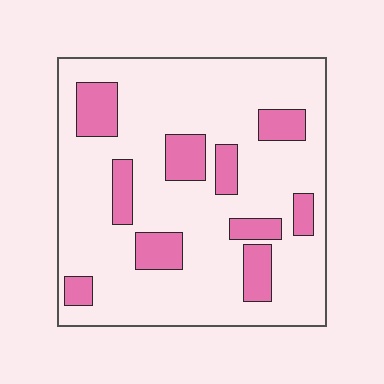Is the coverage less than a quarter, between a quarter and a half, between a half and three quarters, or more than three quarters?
Less than a quarter.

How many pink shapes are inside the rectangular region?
10.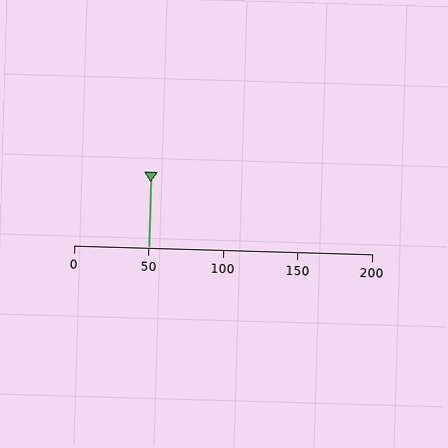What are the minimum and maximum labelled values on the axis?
The axis runs from 0 to 200.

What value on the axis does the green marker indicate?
The marker indicates approximately 50.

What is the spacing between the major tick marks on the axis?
The major ticks are spaced 50 apart.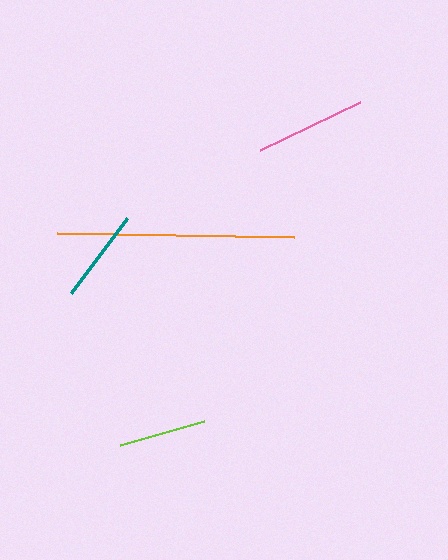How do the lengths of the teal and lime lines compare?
The teal and lime lines are approximately the same length.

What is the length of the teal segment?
The teal segment is approximately 93 pixels long.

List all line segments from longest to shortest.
From longest to shortest: orange, pink, teal, lime.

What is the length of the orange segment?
The orange segment is approximately 236 pixels long.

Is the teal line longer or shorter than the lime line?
The teal line is longer than the lime line.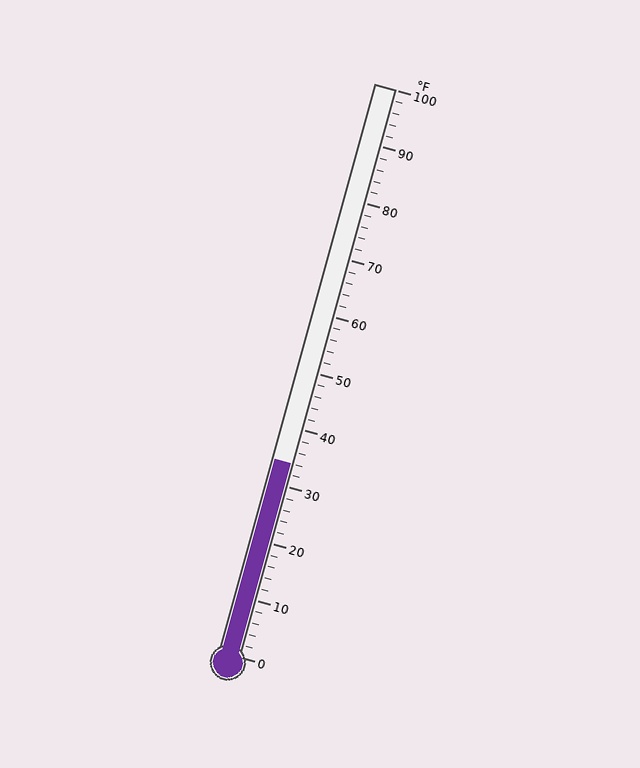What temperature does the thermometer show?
The thermometer shows approximately 34°F.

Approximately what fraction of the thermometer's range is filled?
The thermometer is filled to approximately 35% of its range.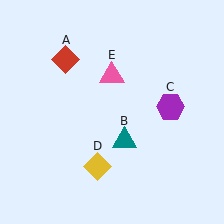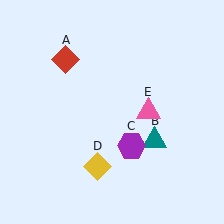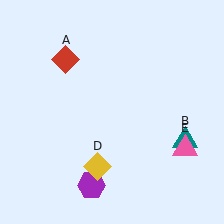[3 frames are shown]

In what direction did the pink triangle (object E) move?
The pink triangle (object E) moved down and to the right.